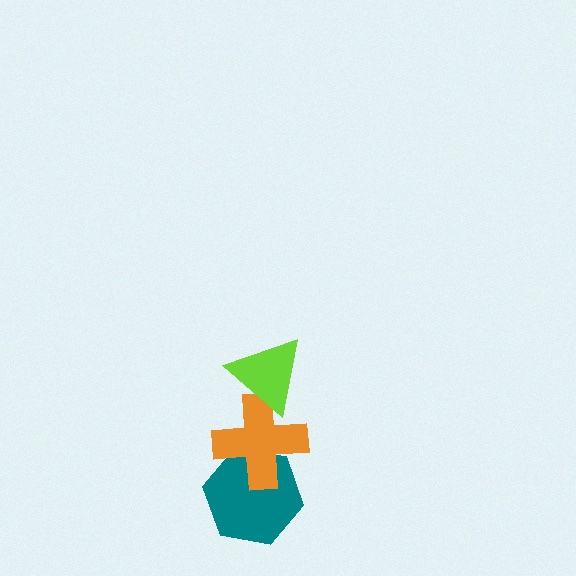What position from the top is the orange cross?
The orange cross is 2nd from the top.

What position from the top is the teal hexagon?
The teal hexagon is 3rd from the top.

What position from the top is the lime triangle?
The lime triangle is 1st from the top.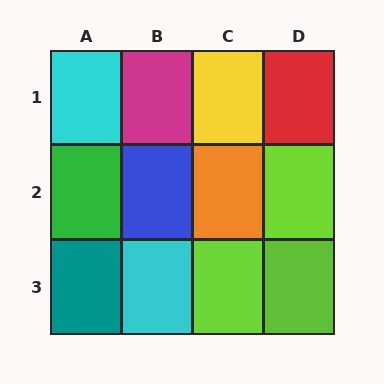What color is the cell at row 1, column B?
Magenta.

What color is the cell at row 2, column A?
Green.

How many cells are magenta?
1 cell is magenta.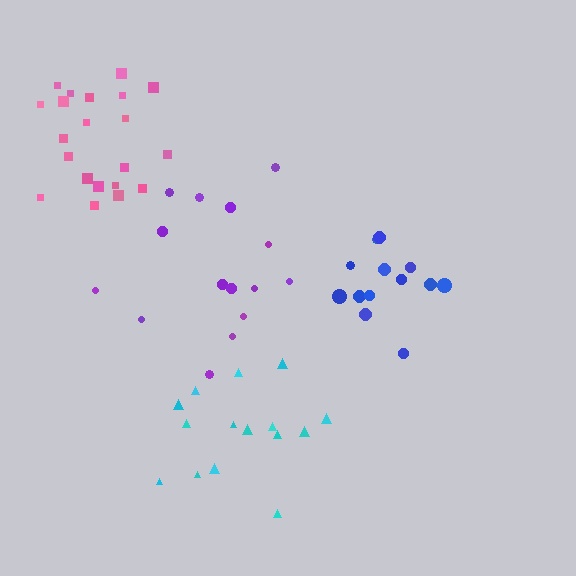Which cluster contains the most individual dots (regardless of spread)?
Pink (21).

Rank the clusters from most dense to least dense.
pink, blue, cyan, purple.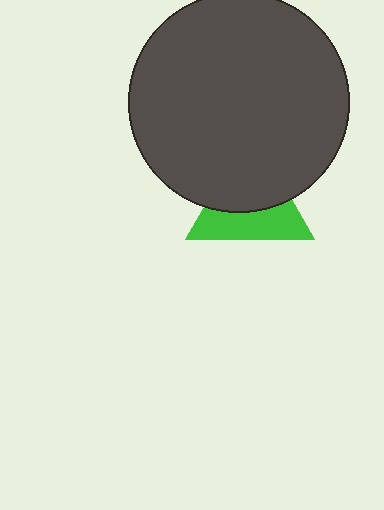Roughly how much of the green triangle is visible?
About half of it is visible (roughly 46%).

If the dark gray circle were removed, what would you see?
You would see the complete green triangle.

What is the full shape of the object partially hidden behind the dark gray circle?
The partially hidden object is a green triangle.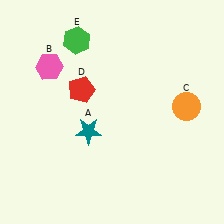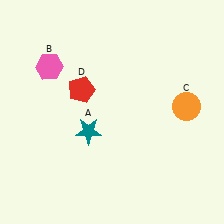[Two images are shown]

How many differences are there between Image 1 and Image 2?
There is 1 difference between the two images.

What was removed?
The green hexagon (E) was removed in Image 2.